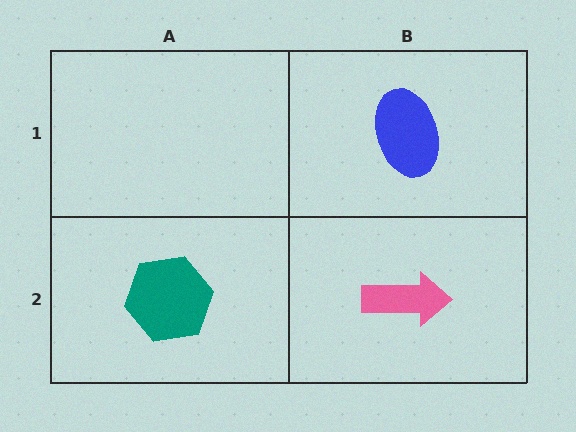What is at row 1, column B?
A blue ellipse.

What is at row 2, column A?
A teal hexagon.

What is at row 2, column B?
A pink arrow.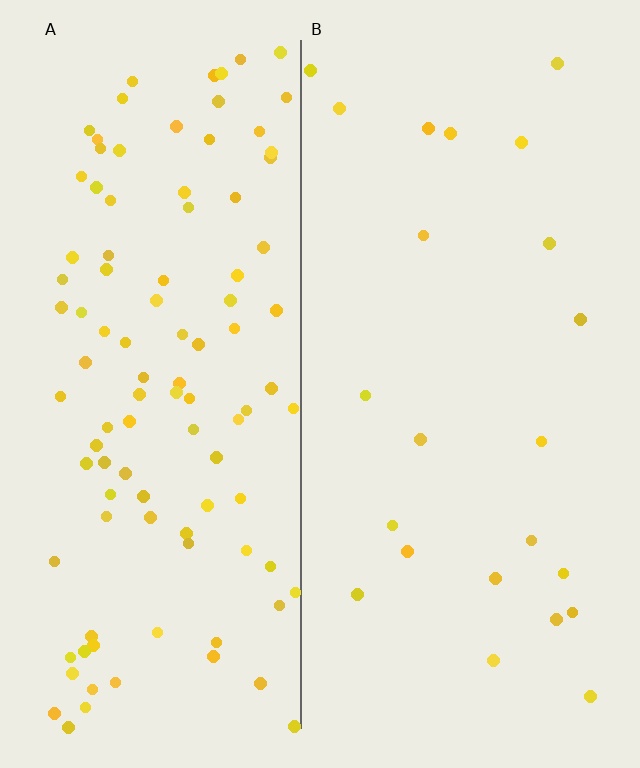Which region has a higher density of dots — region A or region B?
A (the left).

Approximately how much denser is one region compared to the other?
Approximately 4.6× — region A over region B.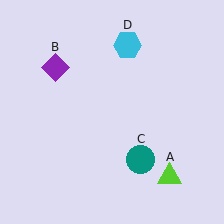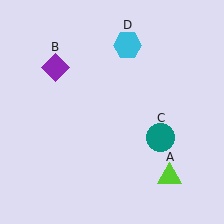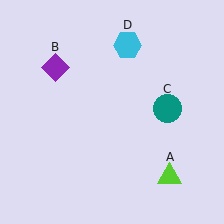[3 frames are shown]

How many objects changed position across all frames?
1 object changed position: teal circle (object C).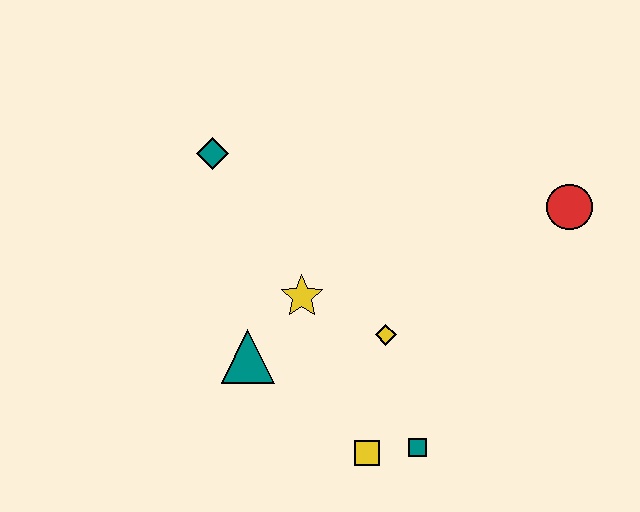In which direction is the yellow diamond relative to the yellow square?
The yellow diamond is above the yellow square.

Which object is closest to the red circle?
The yellow diamond is closest to the red circle.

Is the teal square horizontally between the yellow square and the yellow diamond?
No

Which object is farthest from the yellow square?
The teal diamond is farthest from the yellow square.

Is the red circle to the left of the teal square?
No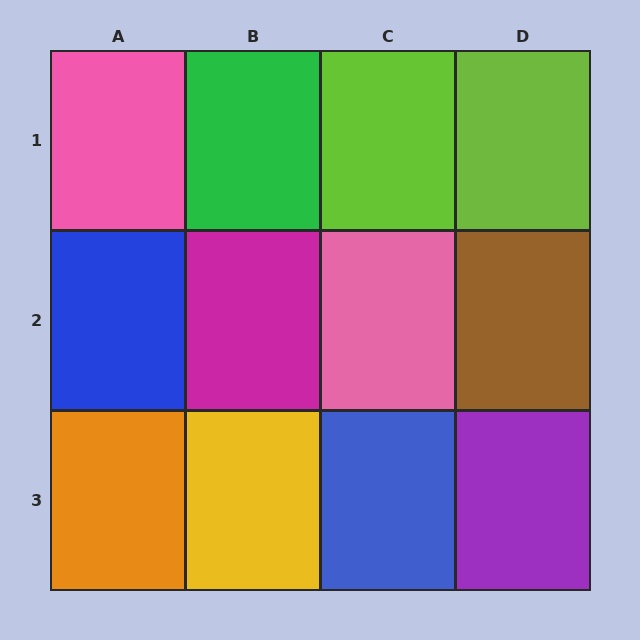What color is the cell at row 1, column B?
Green.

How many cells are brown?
1 cell is brown.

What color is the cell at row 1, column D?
Lime.